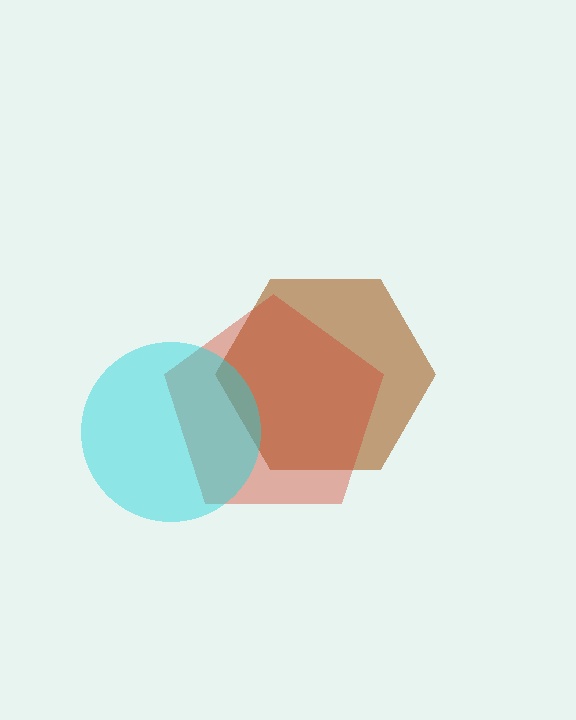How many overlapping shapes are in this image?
There are 3 overlapping shapes in the image.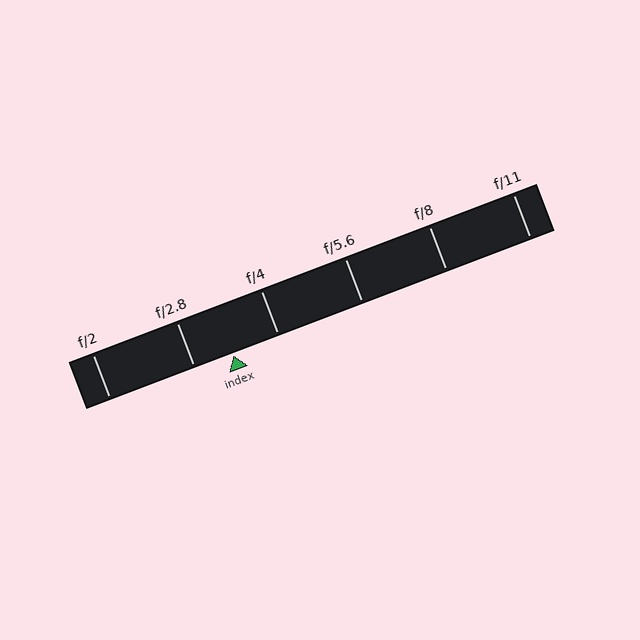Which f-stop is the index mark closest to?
The index mark is closest to f/2.8.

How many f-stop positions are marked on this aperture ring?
There are 6 f-stop positions marked.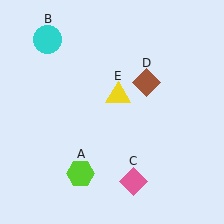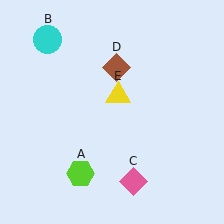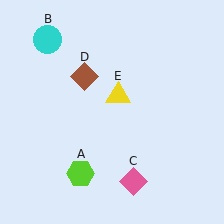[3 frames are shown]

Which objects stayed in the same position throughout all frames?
Lime hexagon (object A) and cyan circle (object B) and pink diamond (object C) and yellow triangle (object E) remained stationary.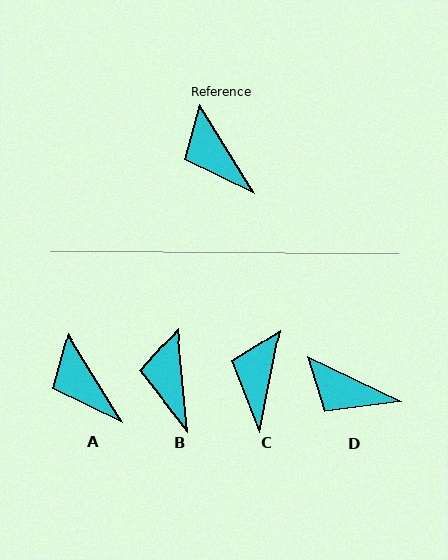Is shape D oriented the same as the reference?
No, it is off by about 33 degrees.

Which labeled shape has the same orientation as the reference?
A.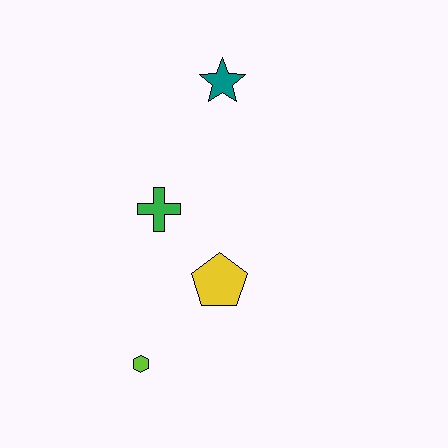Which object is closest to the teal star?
The green cross is closest to the teal star.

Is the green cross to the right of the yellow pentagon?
No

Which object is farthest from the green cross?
The lime hexagon is farthest from the green cross.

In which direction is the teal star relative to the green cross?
The teal star is above the green cross.